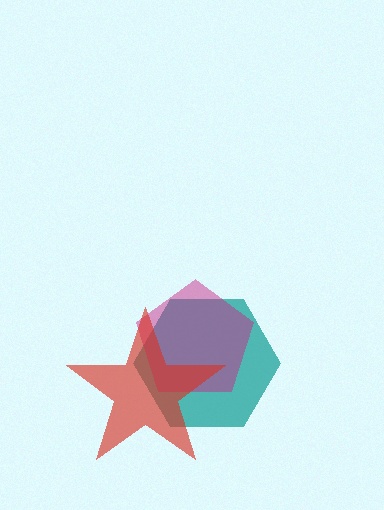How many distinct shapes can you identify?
There are 3 distinct shapes: a teal hexagon, a magenta pentagon, a red star.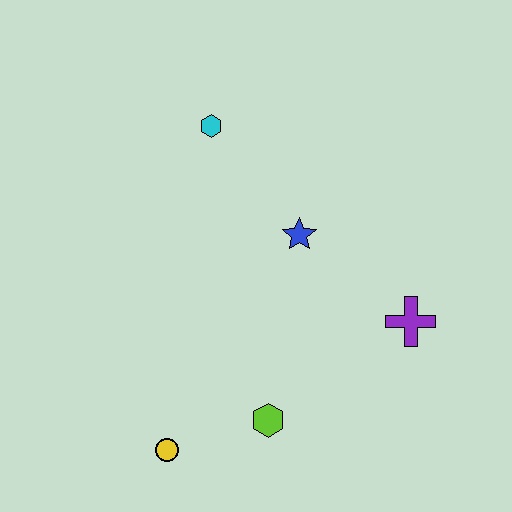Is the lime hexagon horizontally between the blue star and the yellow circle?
Yes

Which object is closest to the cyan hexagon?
The blue star is closest to the cyan hexagon.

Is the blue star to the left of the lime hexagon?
No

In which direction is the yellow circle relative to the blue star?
The yellow circle is below the blue star.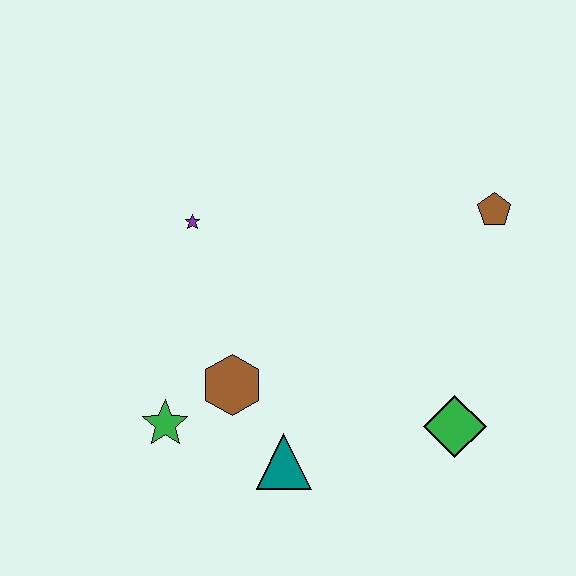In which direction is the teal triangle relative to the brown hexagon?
The teal triangle is below the brown hexagon.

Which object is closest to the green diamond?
The teal triangle is closest to the green diamond.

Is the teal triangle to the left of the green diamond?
Yes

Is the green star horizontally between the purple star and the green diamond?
No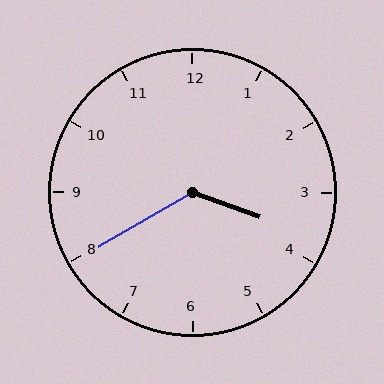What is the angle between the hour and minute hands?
Approximately 130 degrees.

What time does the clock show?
3:40.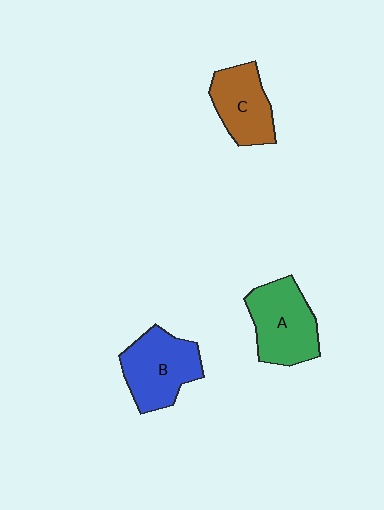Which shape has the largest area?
Shape A (green).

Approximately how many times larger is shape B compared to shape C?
Approximately 1.2 times.